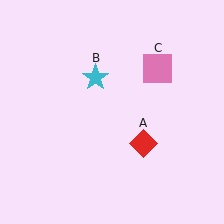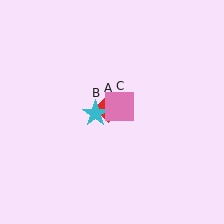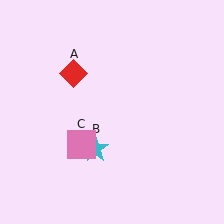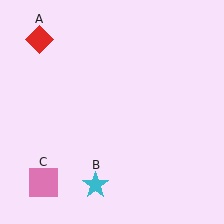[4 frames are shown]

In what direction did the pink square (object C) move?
The pink square (object C) moved down and to the left.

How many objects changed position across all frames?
3 objects changed position: red diamond (object A), cyan star (object B), pink square (object C).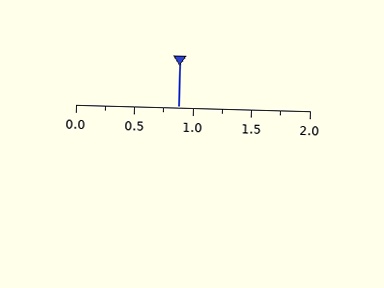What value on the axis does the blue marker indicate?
The marker indicates approximately 0.88.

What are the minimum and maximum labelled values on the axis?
The axis runs from 0.0 to 2.0.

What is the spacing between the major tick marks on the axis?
The major ticks are spaced 0.5 apart.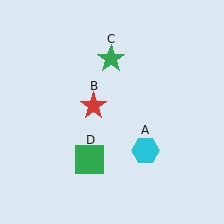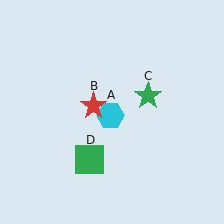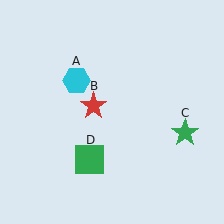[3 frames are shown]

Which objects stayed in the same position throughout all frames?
Red star (object B) and green square (object D) remained stationary.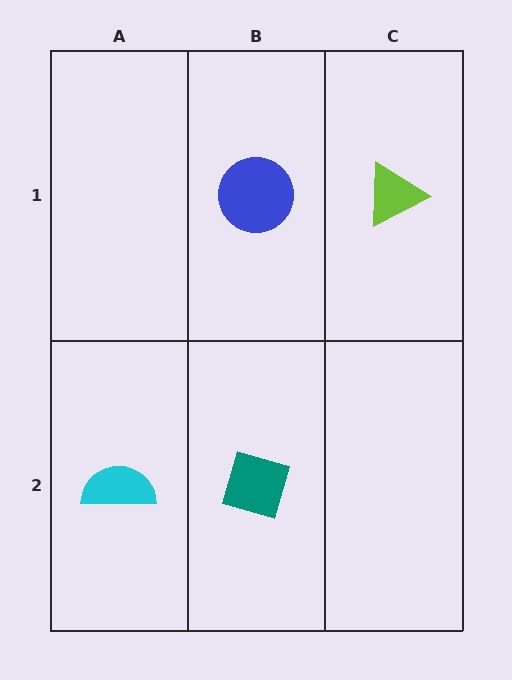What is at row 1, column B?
A blue circle.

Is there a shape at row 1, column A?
No, that cell is empty.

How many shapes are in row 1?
2 shapes.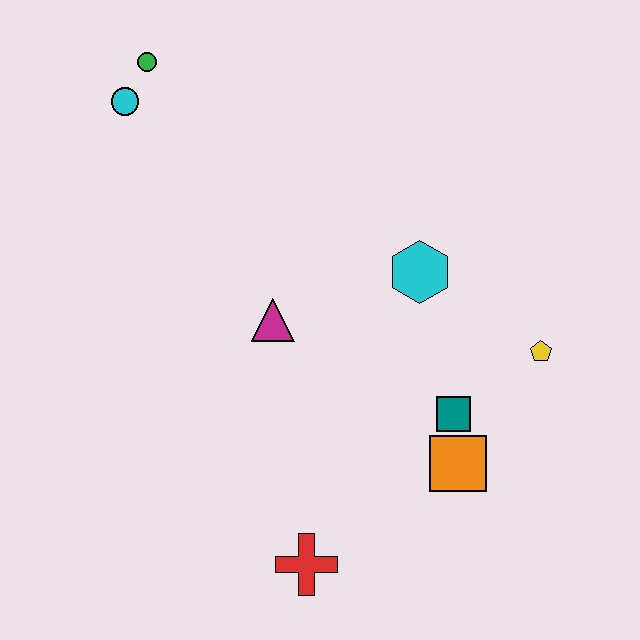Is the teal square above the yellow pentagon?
No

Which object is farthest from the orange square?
The green circle is farthest from the orange square.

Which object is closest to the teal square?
The orange square is closest to the teal square.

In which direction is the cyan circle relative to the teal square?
The cyan circle is to the left of the teal square.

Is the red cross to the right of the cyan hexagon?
No